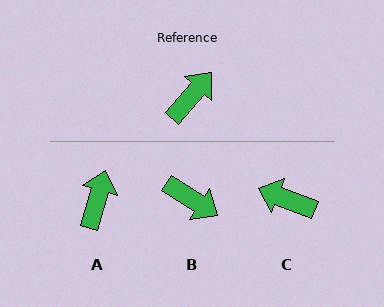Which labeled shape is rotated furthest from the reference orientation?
C, about 110 degrees away.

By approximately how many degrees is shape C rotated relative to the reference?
Approximately 110 degrees counter-clockwise.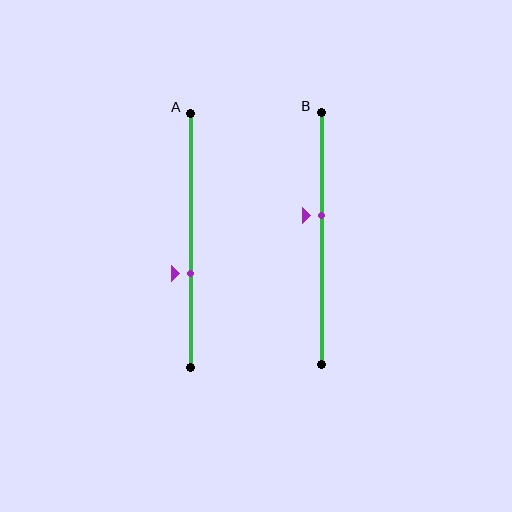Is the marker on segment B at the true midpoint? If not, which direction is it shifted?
No, the marker on segment B is shifted upward by about 9% of the segment length.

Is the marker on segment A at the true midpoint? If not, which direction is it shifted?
No, the marker on segment A is shifted downward by about 13% of the segment length.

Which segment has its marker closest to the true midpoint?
Segment B has its marker closest to the true midpoint.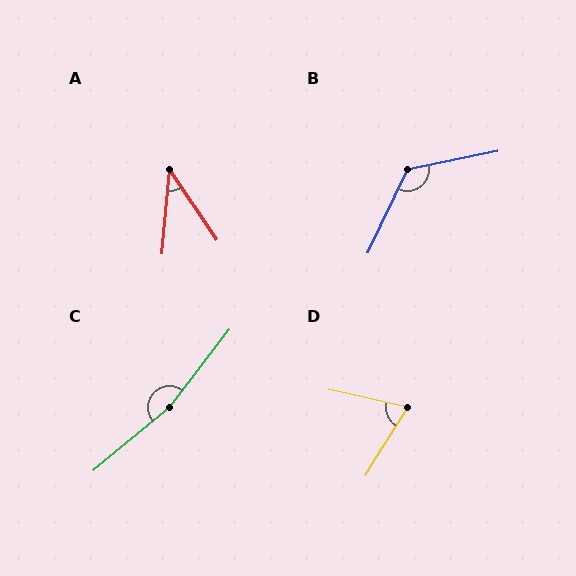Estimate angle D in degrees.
Approximately 70 degrees.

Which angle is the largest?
C, at approximately 167 degrees.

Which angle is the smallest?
A, at approximately 39 degrees.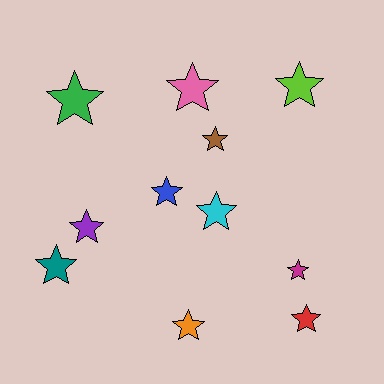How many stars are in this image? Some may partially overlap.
There are 11 stars.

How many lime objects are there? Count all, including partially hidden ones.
There is 1 lime object.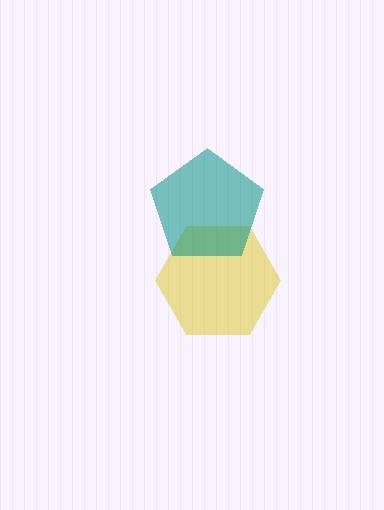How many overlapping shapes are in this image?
There are 2 overlapping shapes in the image.